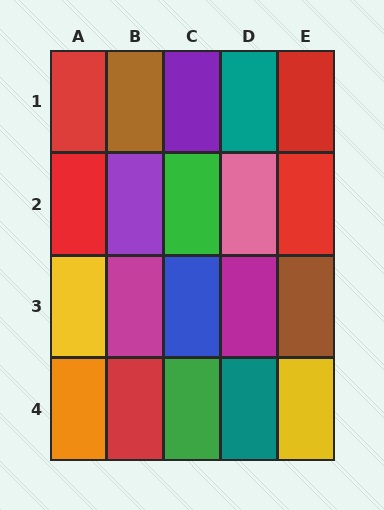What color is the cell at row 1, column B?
Brown.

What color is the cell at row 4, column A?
Orange.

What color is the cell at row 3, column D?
Magenta.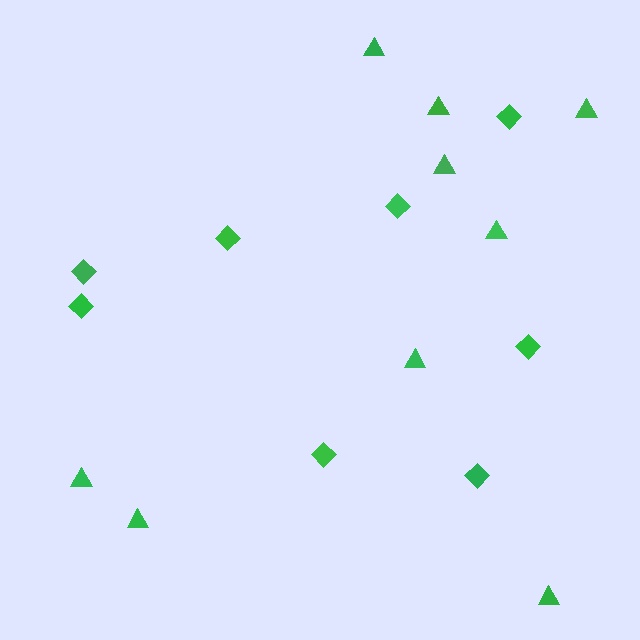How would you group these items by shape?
There are 2 groups: one group of triangles (9) and one group of diamonds (8).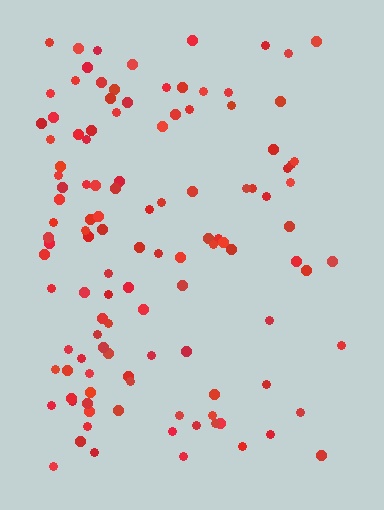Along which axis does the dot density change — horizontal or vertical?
Horizontal.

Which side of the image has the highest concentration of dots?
The left.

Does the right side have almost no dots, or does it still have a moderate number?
Still a moderate number, just noticeably fewer than the left.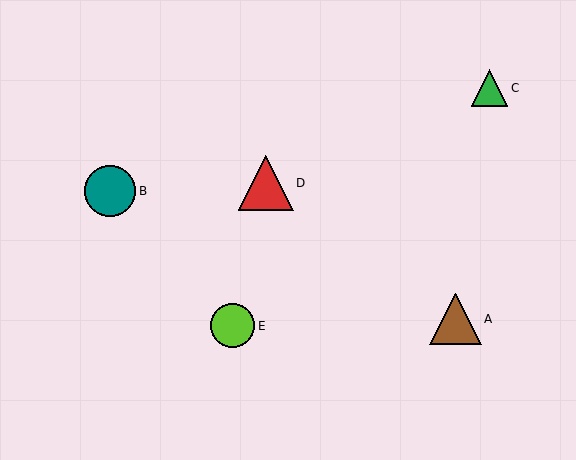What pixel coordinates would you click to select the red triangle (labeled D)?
Click at (266, 183) to select the red triangle D.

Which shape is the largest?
The red triangle (labeled D) is the largest.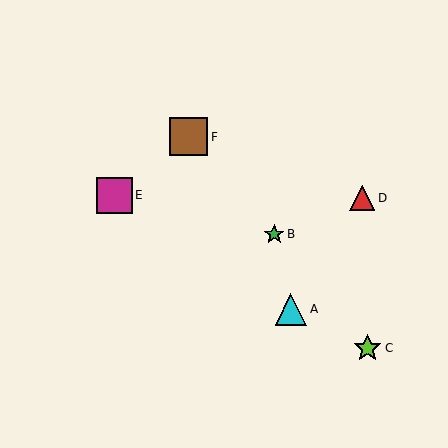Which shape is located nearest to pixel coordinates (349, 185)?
The red triangle (labeled D) at (362, 198) is nearest to that location.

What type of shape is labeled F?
Shape F is a brown square.